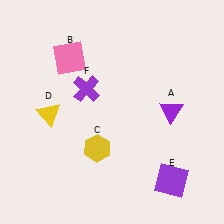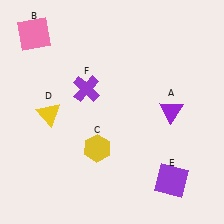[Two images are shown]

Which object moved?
The pink square (B) moved left.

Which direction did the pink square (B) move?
The pink square (B) moved left.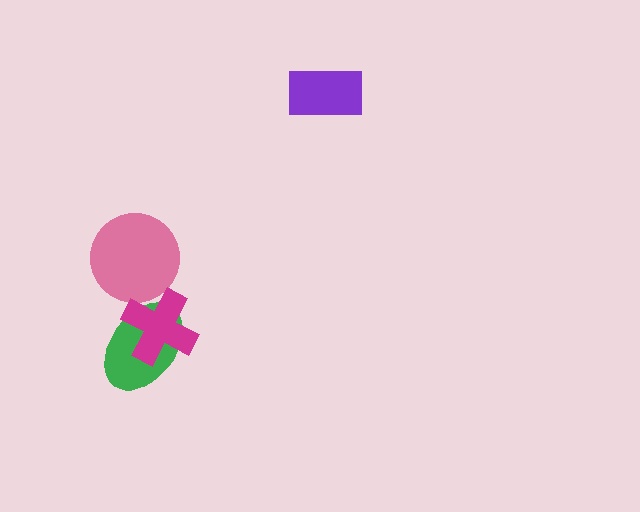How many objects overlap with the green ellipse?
1 object overlaps with the green ellipse.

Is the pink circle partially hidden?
Yes, it is partially covered by another shape.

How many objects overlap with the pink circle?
1 object overlaps with the pink circle.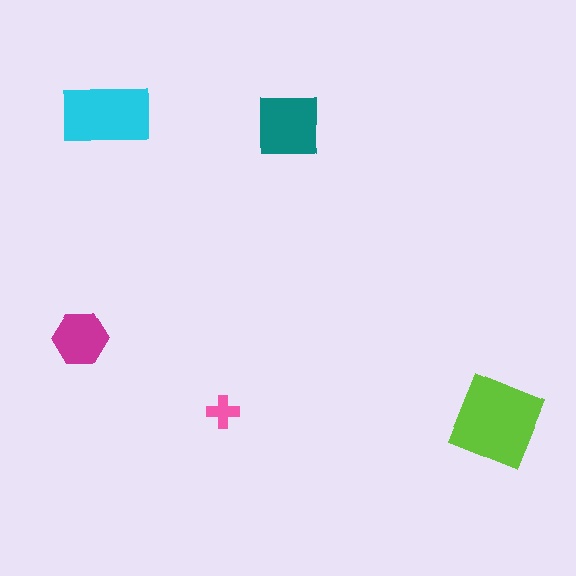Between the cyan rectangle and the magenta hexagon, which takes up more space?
The cyan rectangle.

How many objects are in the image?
There are 5 objects in the image.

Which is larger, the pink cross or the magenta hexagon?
The magenta hexagon.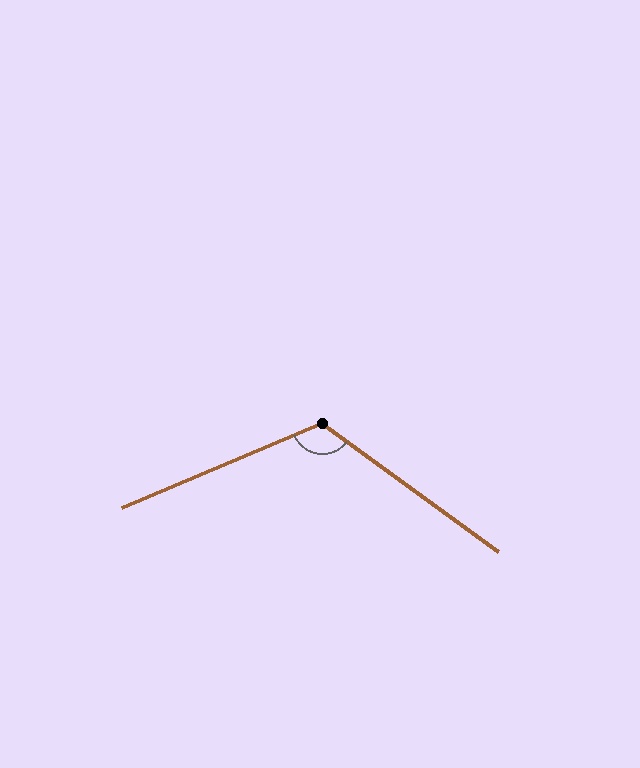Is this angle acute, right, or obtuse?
It is obtuse.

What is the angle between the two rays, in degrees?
Approximately 121 degrees.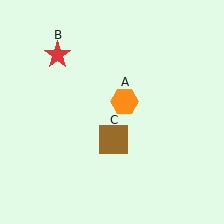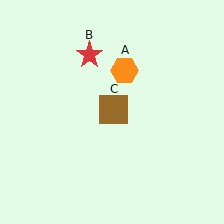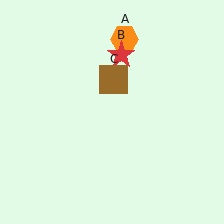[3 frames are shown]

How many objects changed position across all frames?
3 objects changed position: orange hexagon (object A), red star (object B), brown square (object C).